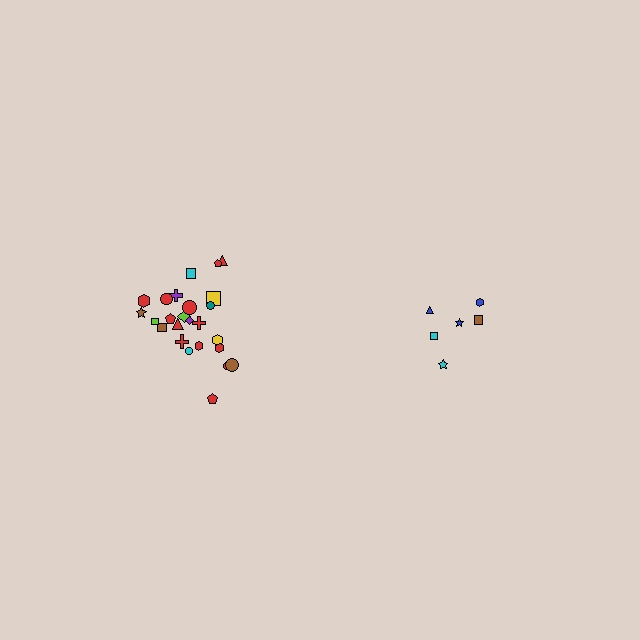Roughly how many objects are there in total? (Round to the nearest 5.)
Roughly 30 objects in total.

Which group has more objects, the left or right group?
The left group.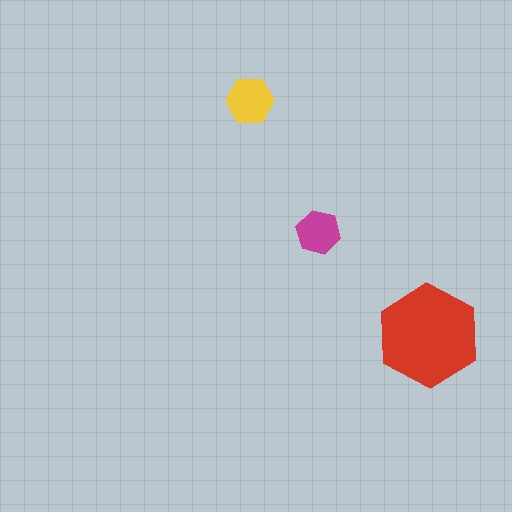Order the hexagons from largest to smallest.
the red one, the yellow one, the magenta one.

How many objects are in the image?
There are 3 objects in the image.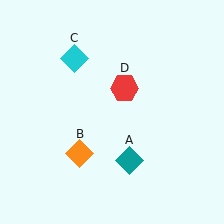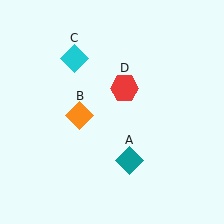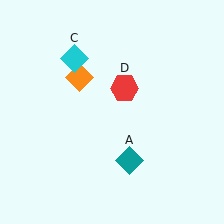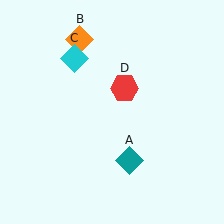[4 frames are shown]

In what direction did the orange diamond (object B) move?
The orange diamond (object B) moved up.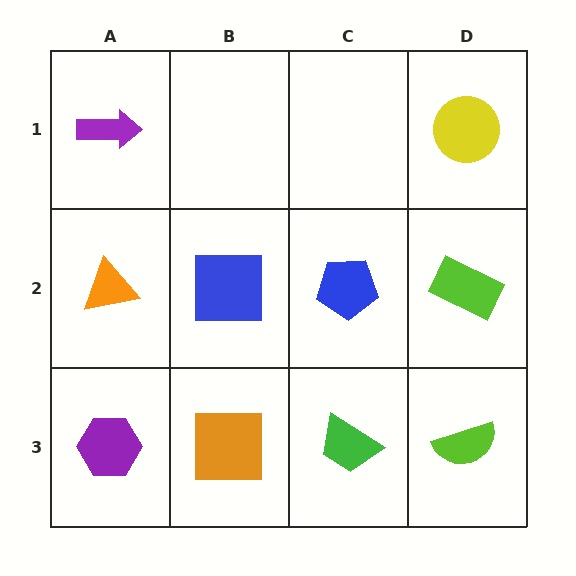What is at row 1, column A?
A purple arrow.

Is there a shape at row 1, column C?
No, that cell is empty.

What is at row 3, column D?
A lime semicircle.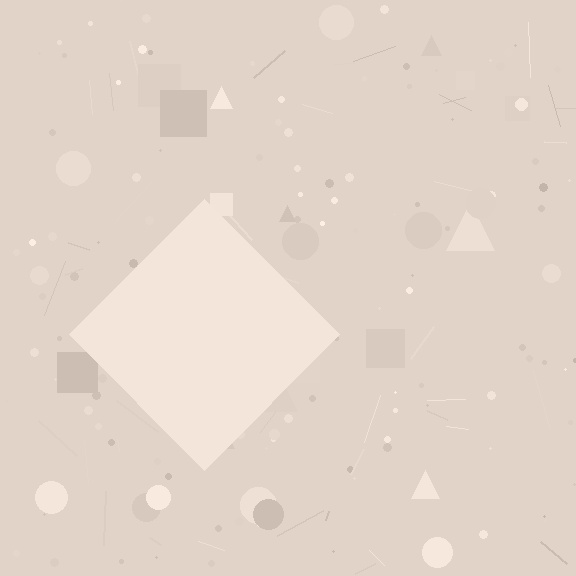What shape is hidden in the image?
A diamond is hidden in the image.